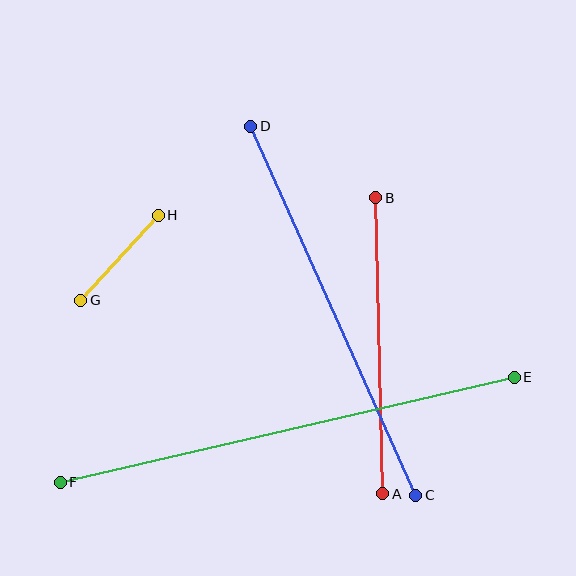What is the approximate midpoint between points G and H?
The midpoint is at approximately (120, 258) pixels.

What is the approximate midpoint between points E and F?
The midpoint is at approximately (287, 430) pixels.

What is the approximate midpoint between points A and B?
The midpoint is at approximately (379, 346) pixels.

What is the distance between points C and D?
The distance is approximately 404 pixels.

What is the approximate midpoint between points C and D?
The midpoint is at approximately (333, 311) pixels.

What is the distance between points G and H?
The distance is approximately 115 pixels.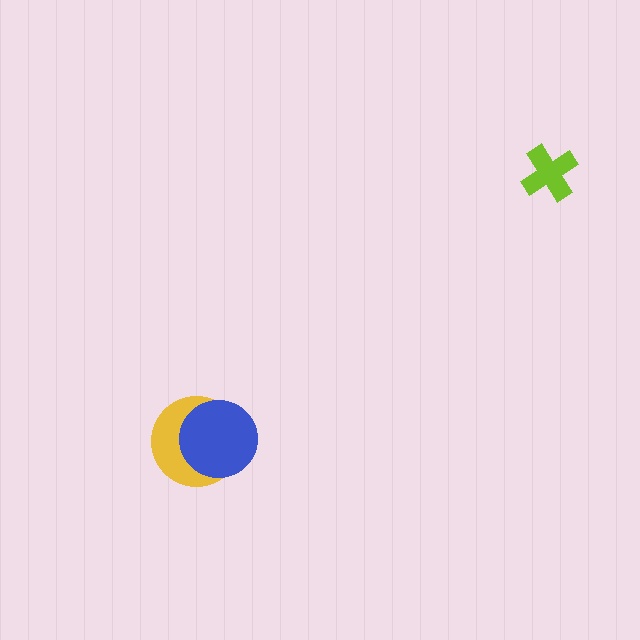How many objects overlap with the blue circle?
1 object overlaps with the blue circle.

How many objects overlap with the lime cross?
0 objects overlap with the lime cross.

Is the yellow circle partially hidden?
Yes, it is partially covered by another shape.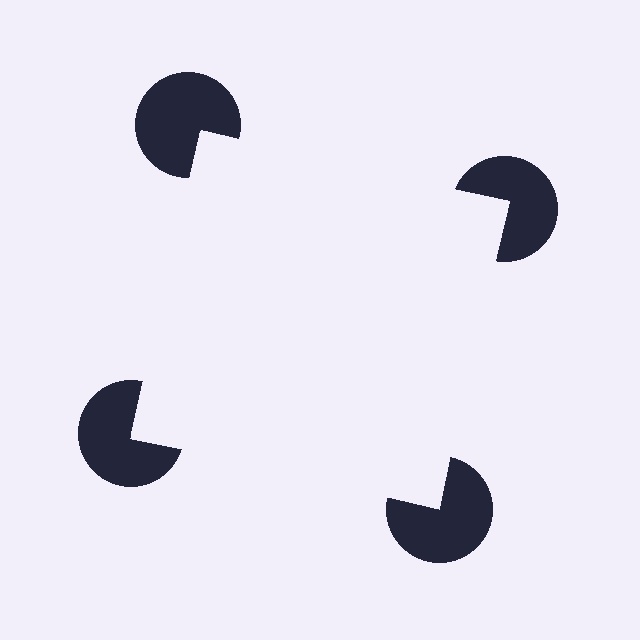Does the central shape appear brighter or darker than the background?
It typically appears slightly brighter than the background, even though no actual brightness change is drawn.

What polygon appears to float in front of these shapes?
An illusory square — its edges are inferred from the aligned wedge cuts in the pac-man discs, not physically drawn.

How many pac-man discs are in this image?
There are 4 — one at each vertex of the illusory square.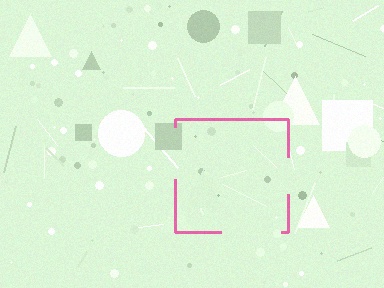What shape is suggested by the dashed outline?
The dashed outline suggests a square.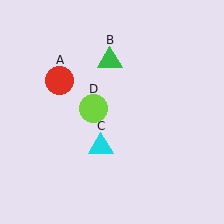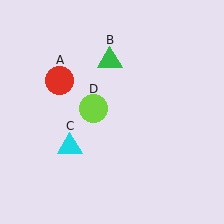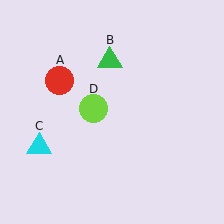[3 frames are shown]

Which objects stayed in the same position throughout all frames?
Red circle (object A) and green triangle (object B) and lime circle (object D) remained stationary.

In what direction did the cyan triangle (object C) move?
The cyan triangle (object C) moved left.